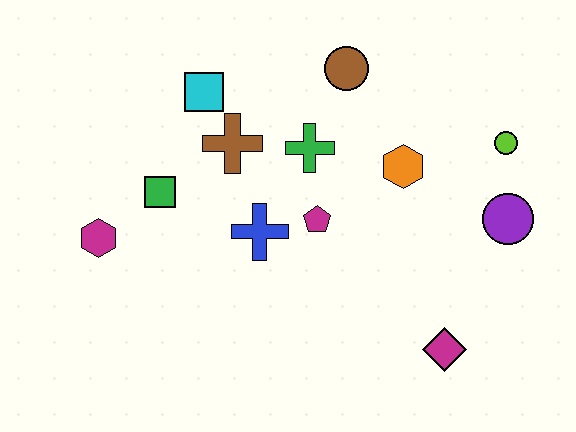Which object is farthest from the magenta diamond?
The magenta hexagon is farthest from the magenta diamond.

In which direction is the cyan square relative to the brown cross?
The cyan square is above the brown cross.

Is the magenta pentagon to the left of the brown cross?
No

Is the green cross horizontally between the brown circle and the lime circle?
No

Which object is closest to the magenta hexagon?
The green square is closest to the magenta hexagon.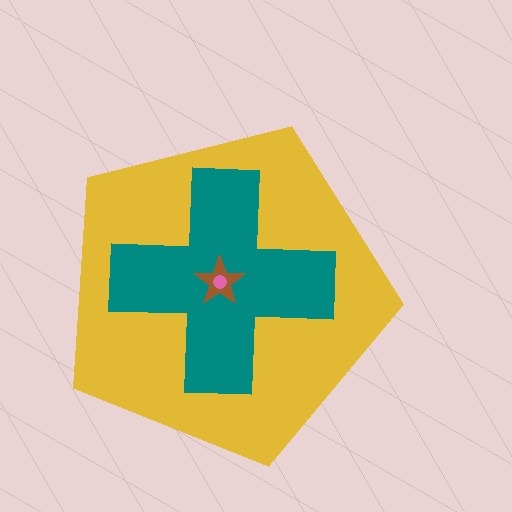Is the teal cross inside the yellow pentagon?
Yes.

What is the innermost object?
The pink circle.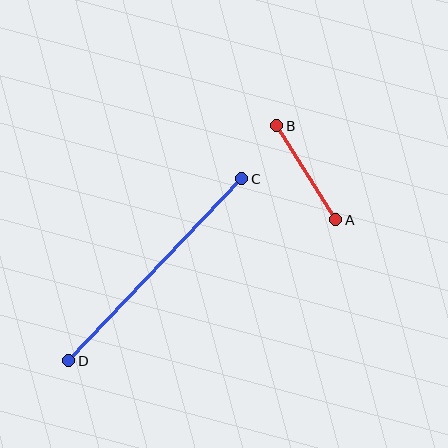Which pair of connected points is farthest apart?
Points C and D are farthest apart.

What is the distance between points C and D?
The distance is approximately 251 pixels.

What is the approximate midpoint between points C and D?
The midpoint is at approximately (155, 270) pixels.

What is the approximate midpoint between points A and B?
The midpoint is at approximately (306, 173) pixels.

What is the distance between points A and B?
The distance is approximately 111 pixels.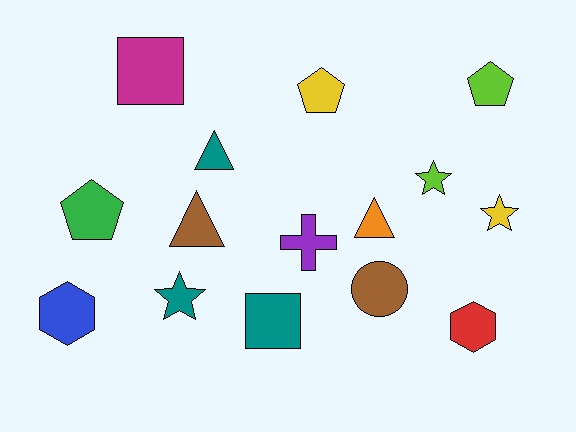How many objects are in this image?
There are 15 objects.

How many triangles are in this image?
There are 3 triangles.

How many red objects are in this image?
There is 1 red object.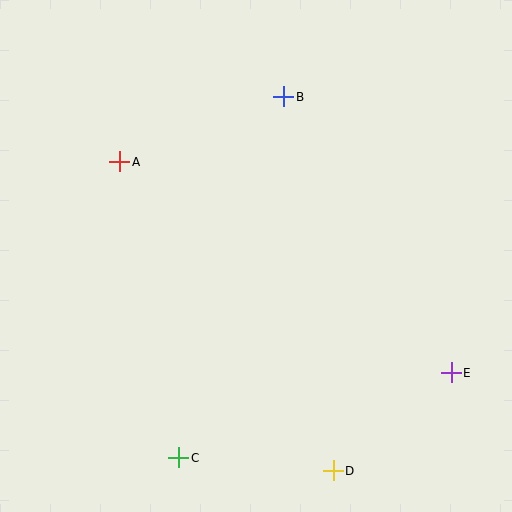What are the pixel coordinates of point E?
Point E is at (451, 373).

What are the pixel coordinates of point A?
Point A is at (120, 162).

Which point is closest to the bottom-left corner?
Point C is closest to the bottom-left corner.